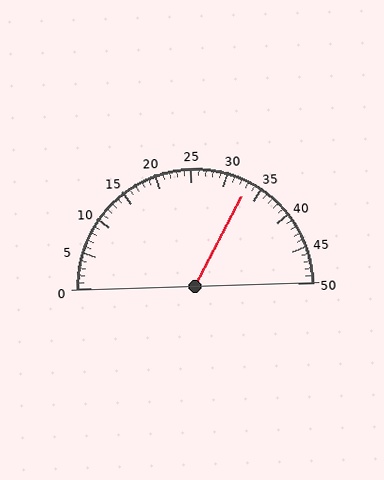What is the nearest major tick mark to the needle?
The nearest major tick mark is 35.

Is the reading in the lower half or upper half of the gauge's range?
The reading is in the upper half of the range (0 to 50).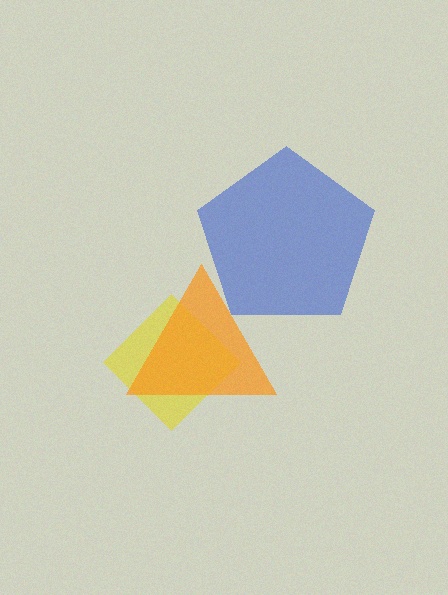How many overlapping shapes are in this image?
There are 3 overlapping shapes in the image.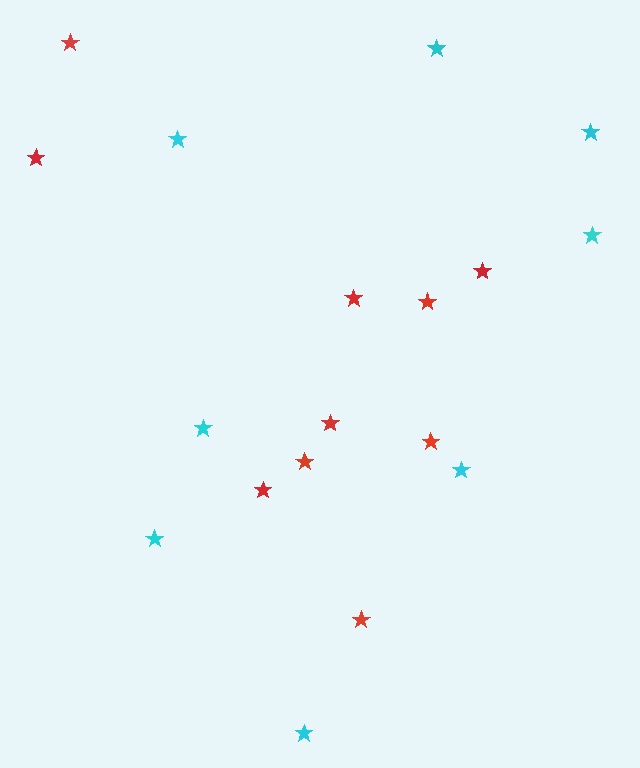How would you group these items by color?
There are 2 groups: one group of red stars (10) and one group of cyan stars (8).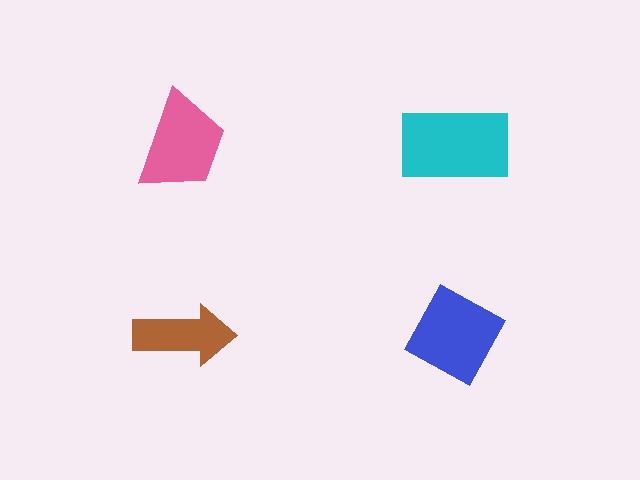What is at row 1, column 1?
A pink trapezoid.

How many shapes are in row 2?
2 shapes.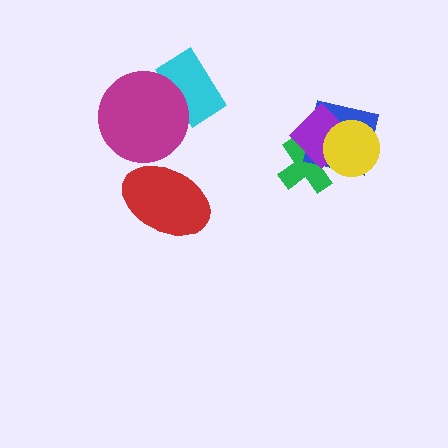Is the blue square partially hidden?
Yes, it is partially covered by another shape.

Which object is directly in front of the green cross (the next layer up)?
The blue square is directly in front of the green cross.